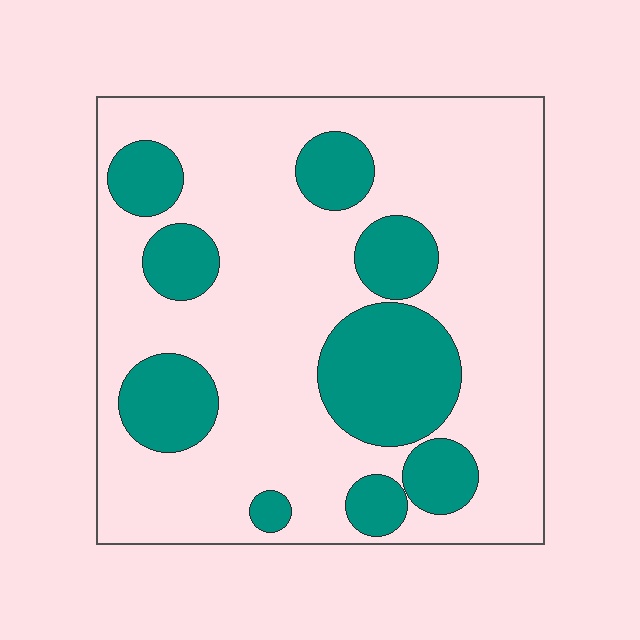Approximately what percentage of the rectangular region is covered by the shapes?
Approximately 25%.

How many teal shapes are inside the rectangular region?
9.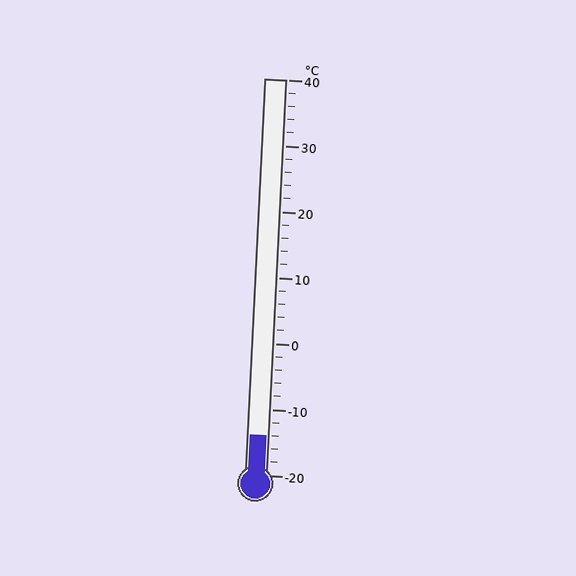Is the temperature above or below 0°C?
The temperature is below 0°C.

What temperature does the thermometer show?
The thermometer shows approximately -14°C.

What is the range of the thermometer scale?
The thermometer scale ranges from -20°C to 40°C.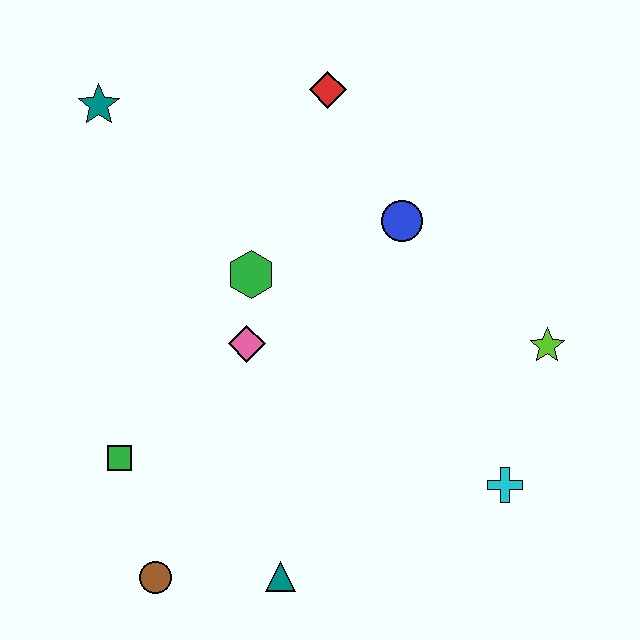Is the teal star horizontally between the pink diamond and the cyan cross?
No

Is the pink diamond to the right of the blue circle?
No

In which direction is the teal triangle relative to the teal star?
The teal triangle is below the teal star.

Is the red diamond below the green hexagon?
No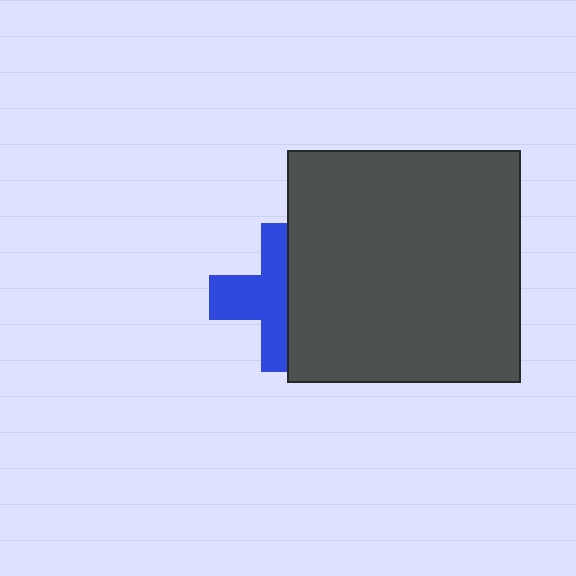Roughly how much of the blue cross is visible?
About half of it is visible (roughly 55%).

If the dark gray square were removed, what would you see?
You would see the complete blue cross.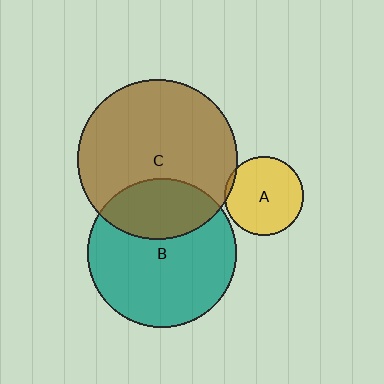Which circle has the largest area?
Circle C (brown).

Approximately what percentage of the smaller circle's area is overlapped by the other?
Approximately 30%.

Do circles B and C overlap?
Yes.